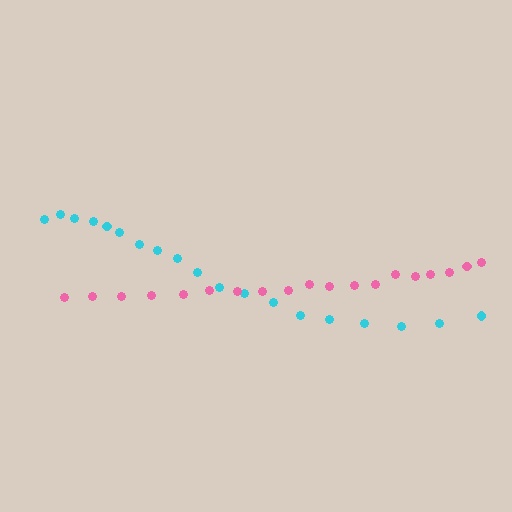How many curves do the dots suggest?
There are 2 distinct paths.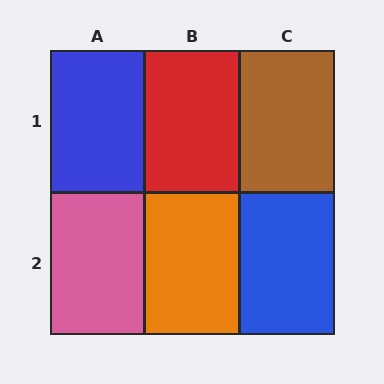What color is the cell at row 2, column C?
Blue.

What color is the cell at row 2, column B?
Orange.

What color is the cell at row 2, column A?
Pink.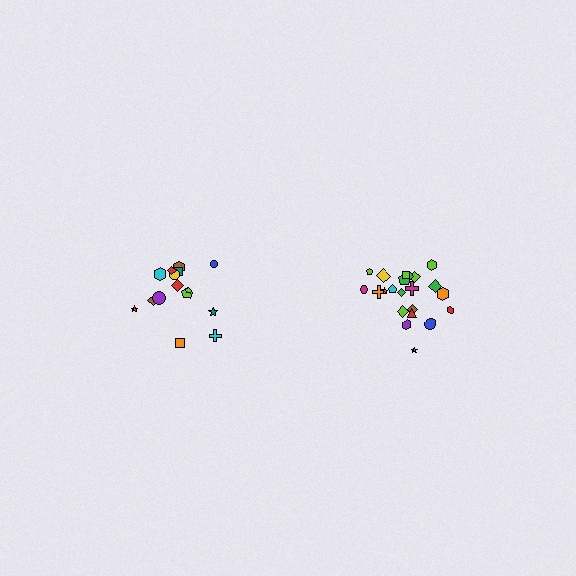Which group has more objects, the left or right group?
The right group.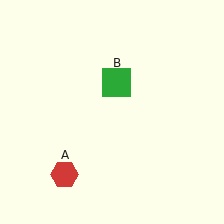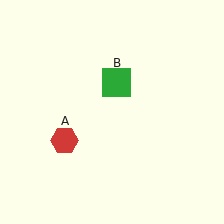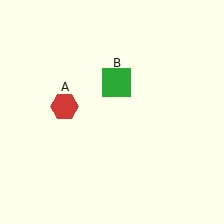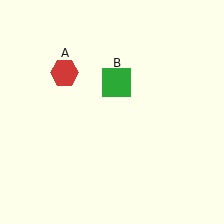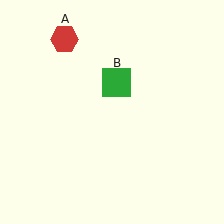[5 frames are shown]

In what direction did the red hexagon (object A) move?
The red hexagon (object A) moved up.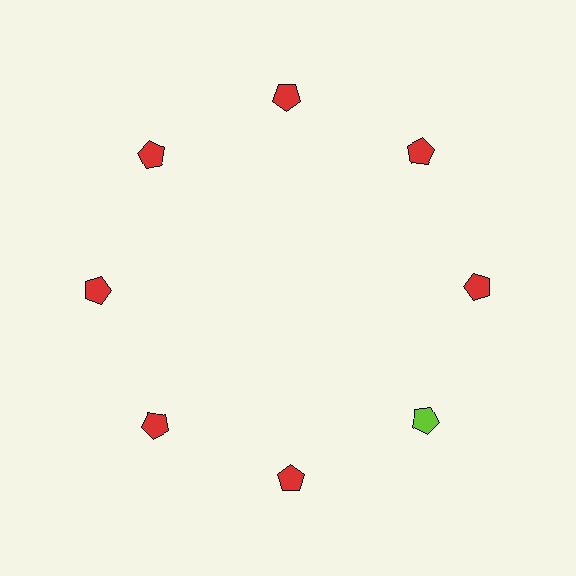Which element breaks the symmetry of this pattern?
The lime pentagon at roughly the 4 o'clock position breaks the symmetry. All other shapes are red pentagons.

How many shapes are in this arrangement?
There are 8 shapes arranged in a ring pattern.